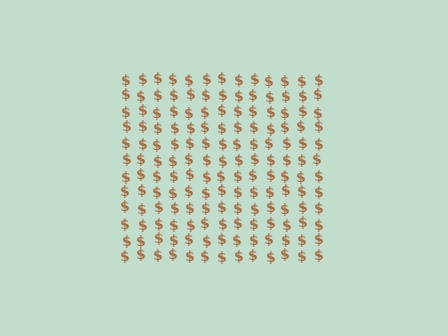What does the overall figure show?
The overall figure shows a square.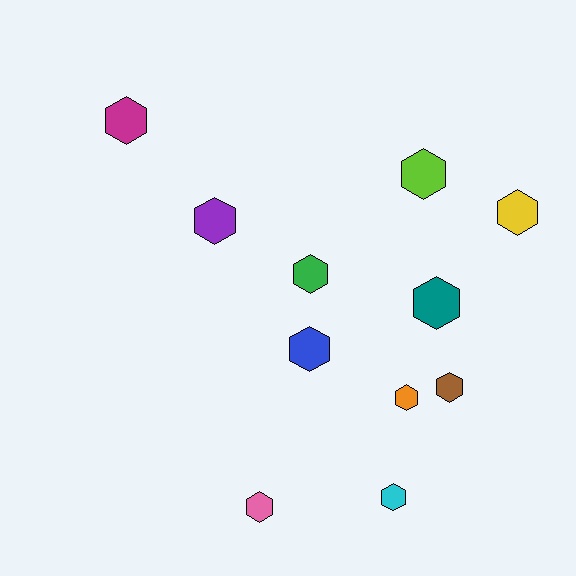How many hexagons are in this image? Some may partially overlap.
There are 11 hexagons.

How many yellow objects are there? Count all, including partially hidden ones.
There is 1 yellow object.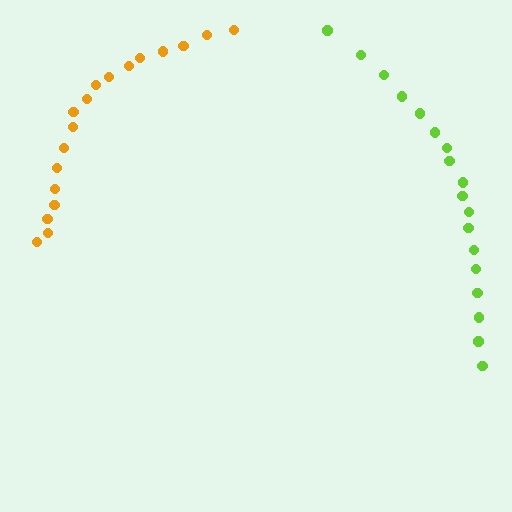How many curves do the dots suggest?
There are 2 distinct paths.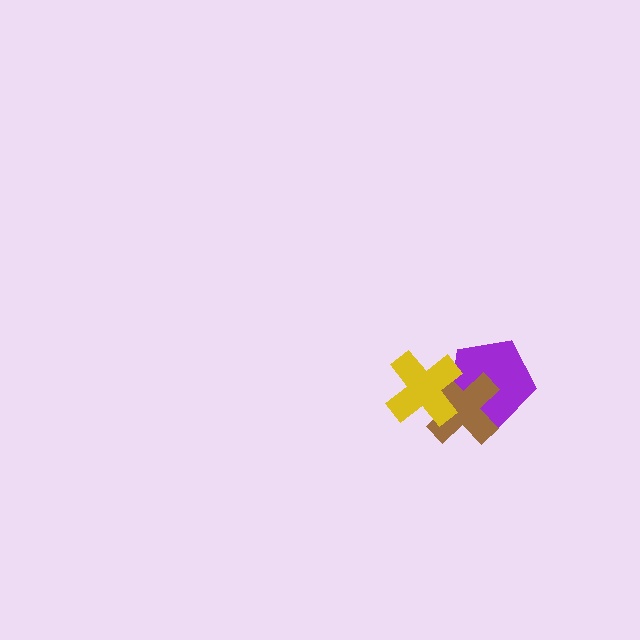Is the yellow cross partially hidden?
No, no other shape covers it.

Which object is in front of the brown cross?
The yellow cross is in front of the brown cross.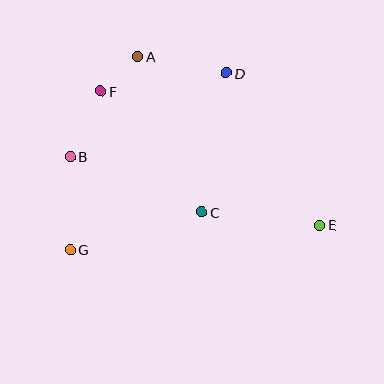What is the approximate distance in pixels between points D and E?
The distance between D and E is approximately 178 pixels.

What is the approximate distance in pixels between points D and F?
The distance between D and F is approximately 127 pixels.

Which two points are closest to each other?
Points A and F are closest to each other.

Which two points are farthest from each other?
Points B and E are farthest from each other.